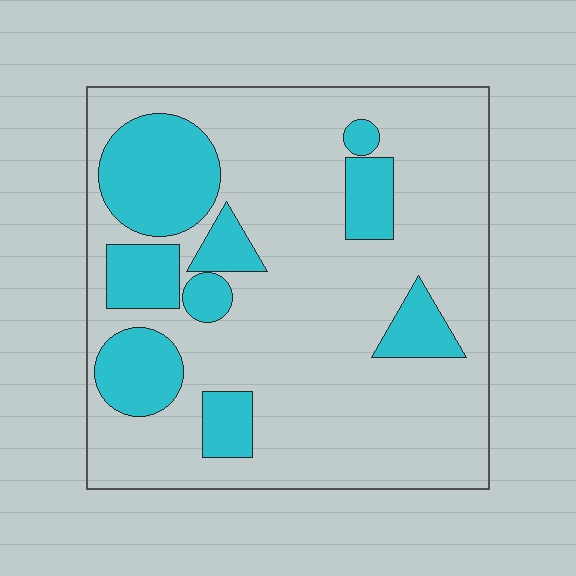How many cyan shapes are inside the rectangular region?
9.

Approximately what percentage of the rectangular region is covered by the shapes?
Approximately 25%.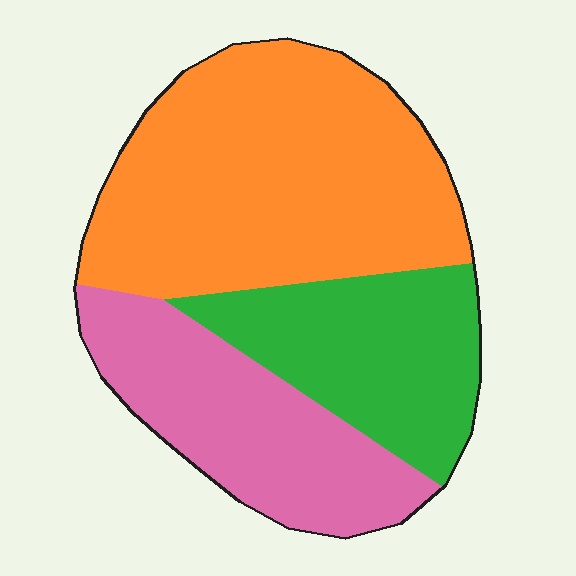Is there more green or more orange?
Orange.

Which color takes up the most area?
Orange, at roughly 50%.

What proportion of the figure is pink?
Pink covers roughly 25% of the figure.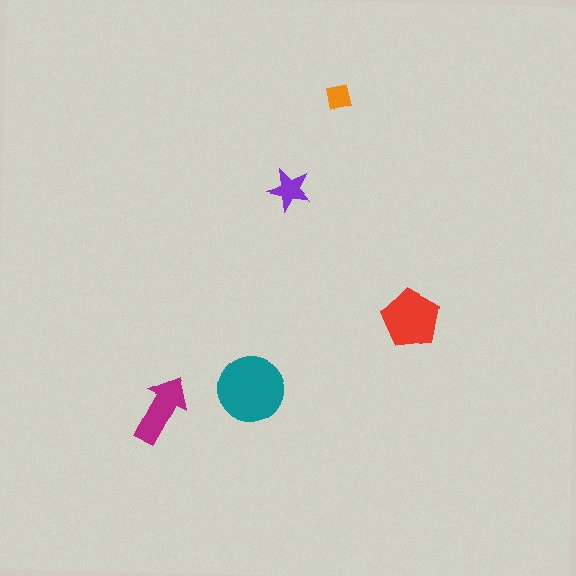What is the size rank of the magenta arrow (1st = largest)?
3rd.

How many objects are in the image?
There are 5 objects in the image.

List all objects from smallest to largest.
The orange square, the purple star, the magenta arrow, the red pentagon, the teal circle.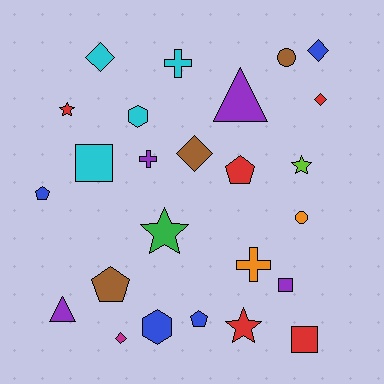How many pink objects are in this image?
There are no pink objects.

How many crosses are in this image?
There are 3 crosses.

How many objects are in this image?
There are 25 objects.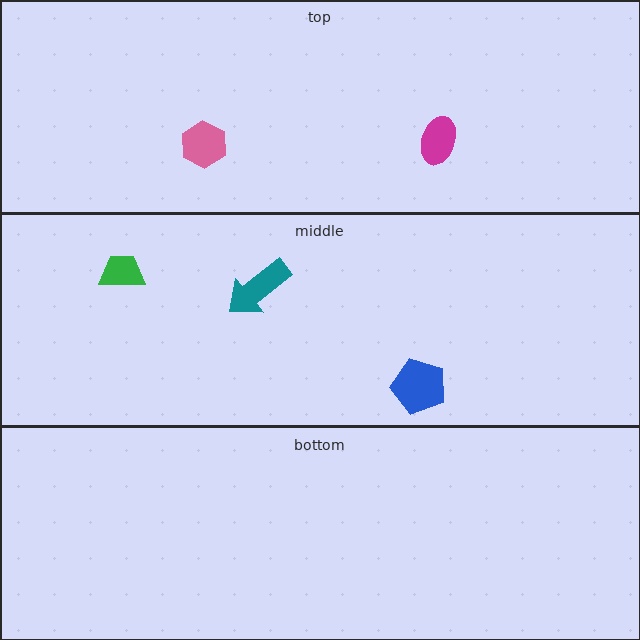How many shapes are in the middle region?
3.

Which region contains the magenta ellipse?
The top region.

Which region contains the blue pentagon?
The middle region.